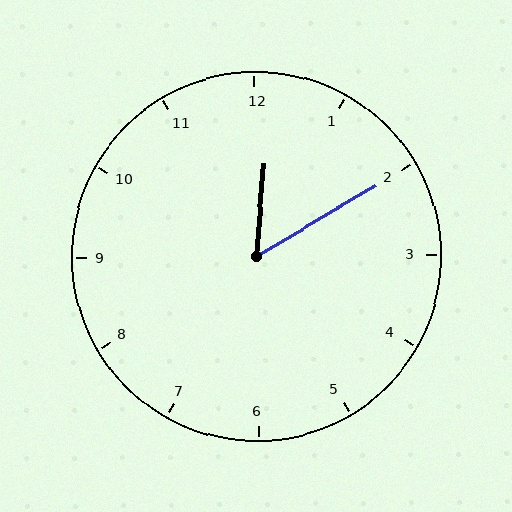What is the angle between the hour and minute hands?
Approximately 55 degrees.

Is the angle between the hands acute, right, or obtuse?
It is acute.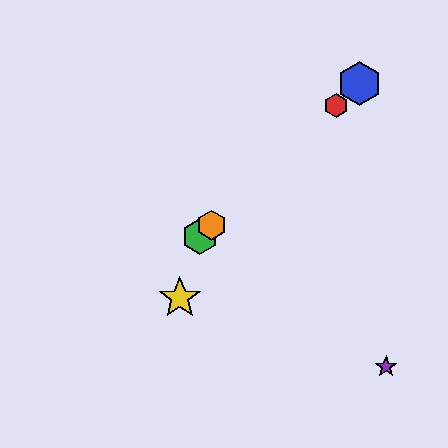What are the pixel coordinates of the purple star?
The purple star is at (386, 367).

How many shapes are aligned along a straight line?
4 shapes (the red hexagon, the blue hexagon, the green hexagon, the orange hexagon) are aligned along a straight line.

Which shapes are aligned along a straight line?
The red hexagon, the blue hexagon, the green hexagon, the orange hexagon are aligned along a straight line.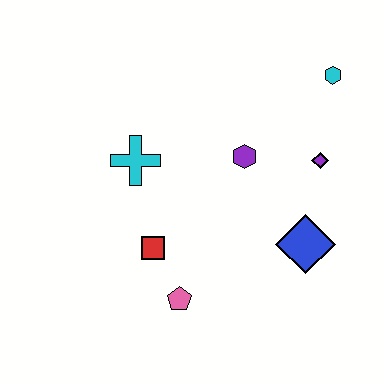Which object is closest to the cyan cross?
The red square is closest to the cyan cross.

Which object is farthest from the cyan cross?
The cyan hexagon is farthest from the cyan cross.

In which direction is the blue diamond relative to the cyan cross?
The blue diamond is to the right of the cyan cross.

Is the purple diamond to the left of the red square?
No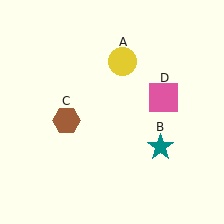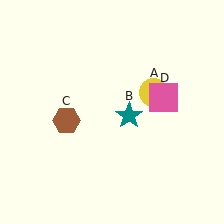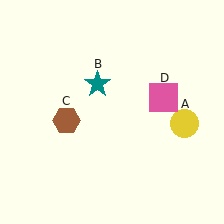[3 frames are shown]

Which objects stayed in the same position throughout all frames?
Brown hexagon (object C) and pink square (object D) remained stationary.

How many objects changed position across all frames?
2 objects changed position: yellow circle (object A), teal star (object B).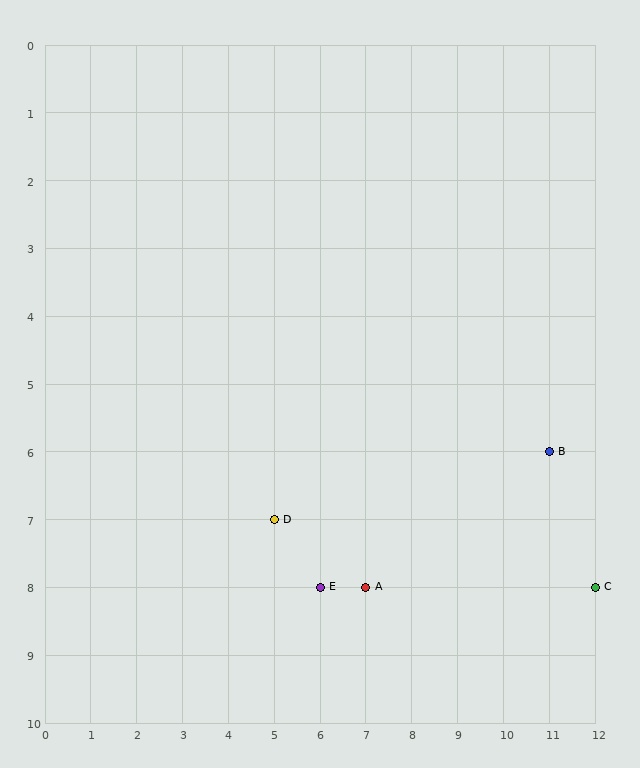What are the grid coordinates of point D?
Point D is at grid coordinates (5, 7).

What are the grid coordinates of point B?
Point B is at grid coordinates (11, 6).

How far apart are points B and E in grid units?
Points B and E are 5 columns and 2 rows apart (about 5.4 grid units diagonally).